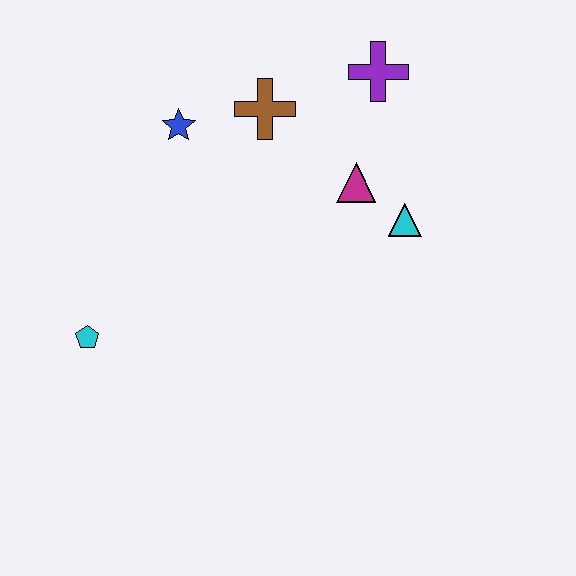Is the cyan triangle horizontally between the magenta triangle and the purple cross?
No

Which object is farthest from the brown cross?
The cyan pentagon is farthest from the brown cross.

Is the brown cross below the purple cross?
Yes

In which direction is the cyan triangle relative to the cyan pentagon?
The cyan triangle is to the right of the cyan pentagon.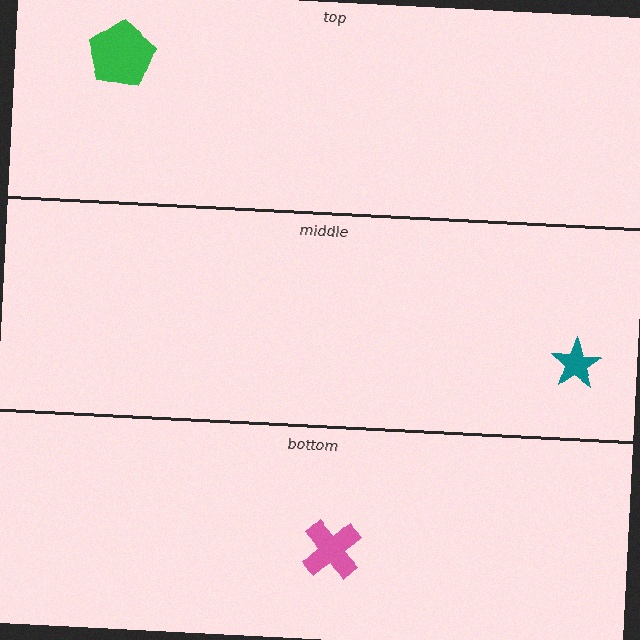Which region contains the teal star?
The middle region.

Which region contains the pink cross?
The bottom region.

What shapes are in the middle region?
The teal star.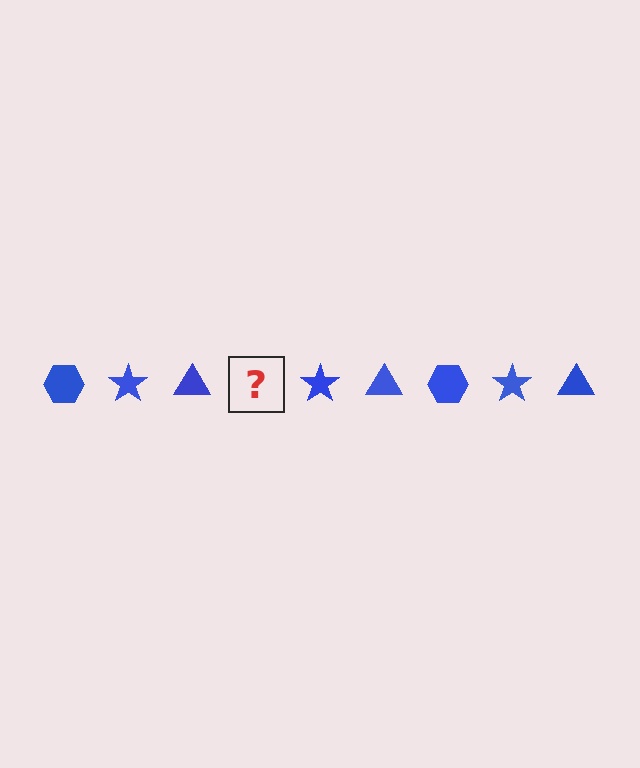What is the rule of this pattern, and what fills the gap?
The rule is that the pattern cycles through hexagon, star, triangle shapes in blue. The gap should be filled with a blue hexagon.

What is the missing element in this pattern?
The missing element is a blue hexagon.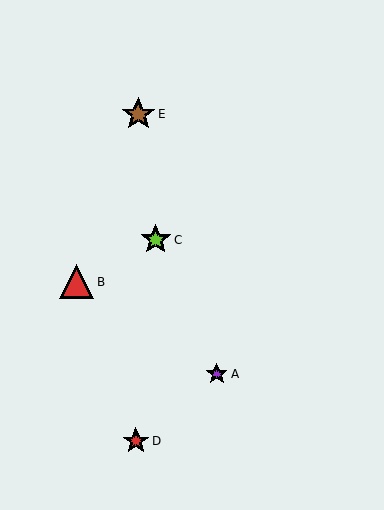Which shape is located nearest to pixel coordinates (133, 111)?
The brown star (labeled E) at (138, 114) is nearest to that location.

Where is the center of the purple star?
The center of the purple star is at (217, 374).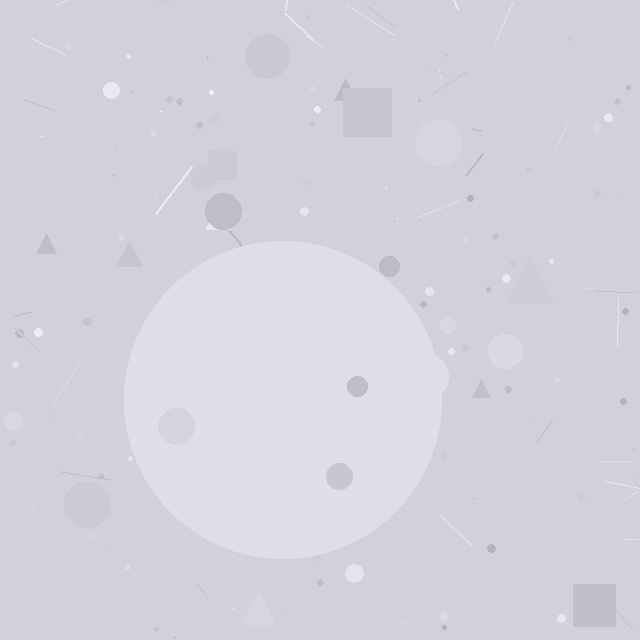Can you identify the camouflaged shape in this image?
The camouflaged shape is a circle.